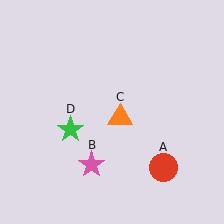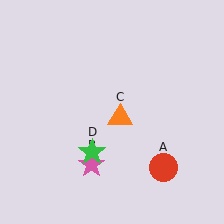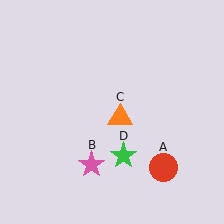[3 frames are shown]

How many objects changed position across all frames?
1 object changed position: green star (object D).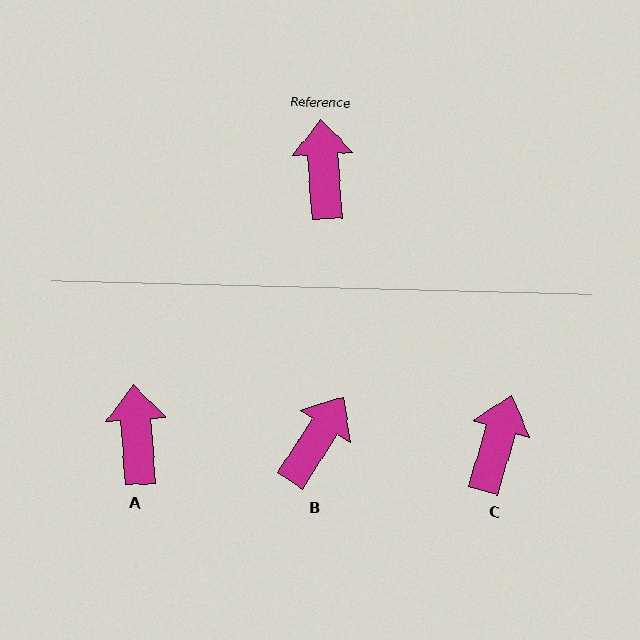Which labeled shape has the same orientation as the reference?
A.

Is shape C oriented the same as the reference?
No, it is off by about 21 degrees.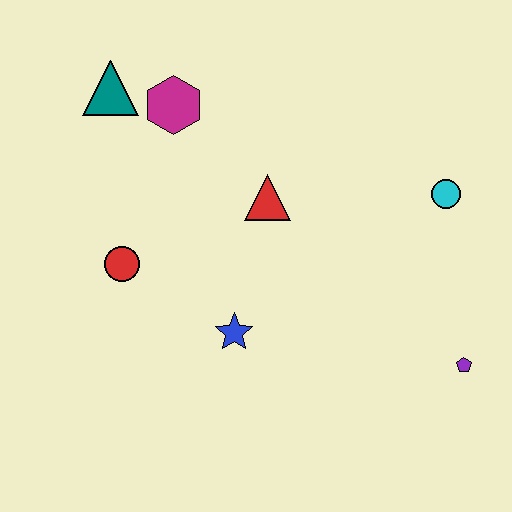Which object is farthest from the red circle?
The purple pentagon is farthest from the red circle.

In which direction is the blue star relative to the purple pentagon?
The blue star is to the left of the purple pentagon.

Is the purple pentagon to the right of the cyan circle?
Yes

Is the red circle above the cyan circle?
No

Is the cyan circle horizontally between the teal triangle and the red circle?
No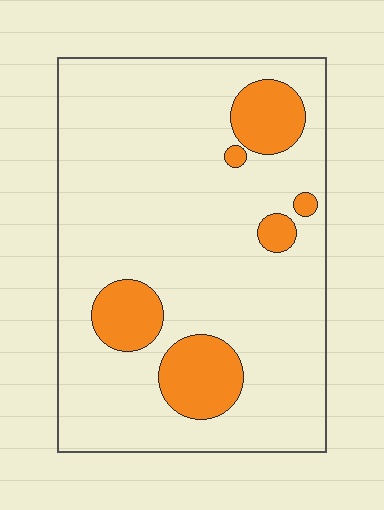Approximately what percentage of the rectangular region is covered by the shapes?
Approximately 15%.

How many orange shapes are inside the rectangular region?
6.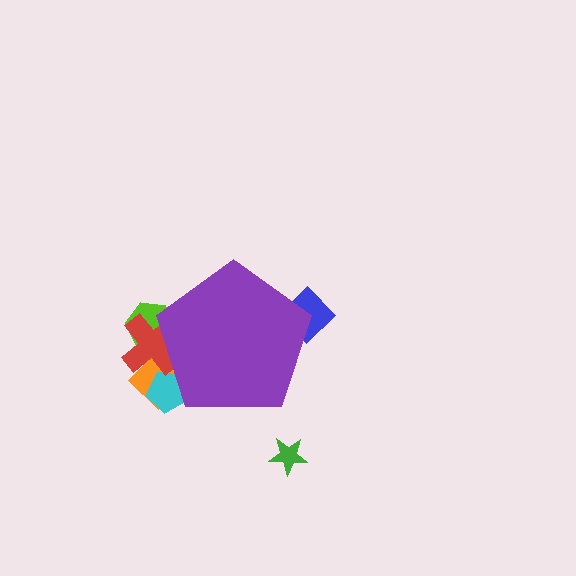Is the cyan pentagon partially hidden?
Yes, the cyan pentagon is partially hidden behind the purple pentagon.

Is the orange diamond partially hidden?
Yes, the orange diamond is partially hidden behind the purple pentagon.